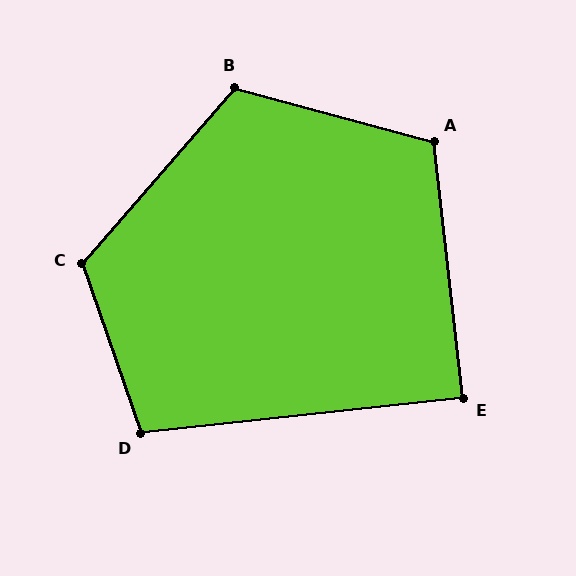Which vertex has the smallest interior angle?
E, at approximately 90 degrees.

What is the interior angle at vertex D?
Approximately 103 degrees (obtuse).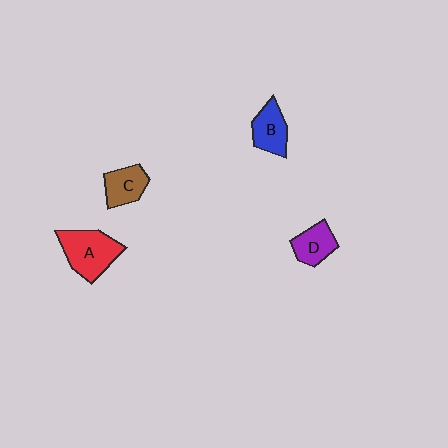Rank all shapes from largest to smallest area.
From largest to smallest: A (red), B (blue), C (brown), D (purple).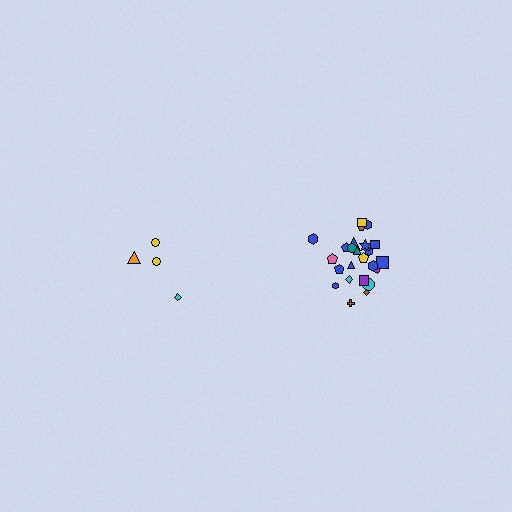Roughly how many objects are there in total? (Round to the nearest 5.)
Roughly 30 objects in total.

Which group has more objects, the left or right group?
The right group.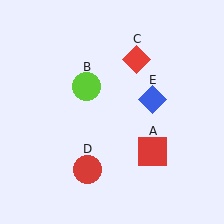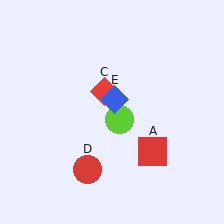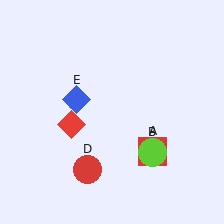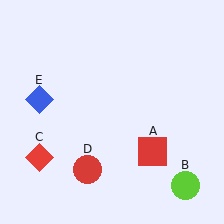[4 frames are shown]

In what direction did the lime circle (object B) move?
The lime circle (object B) moved down and to the right.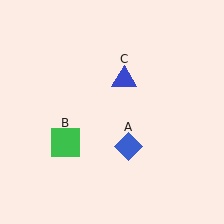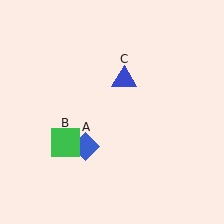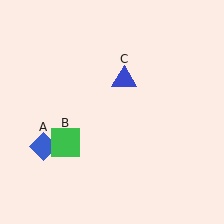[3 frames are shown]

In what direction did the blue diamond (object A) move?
The blue diamond (object A) moved left.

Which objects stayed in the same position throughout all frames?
Green square (object B) and blue triangle (object C) remained stationary.